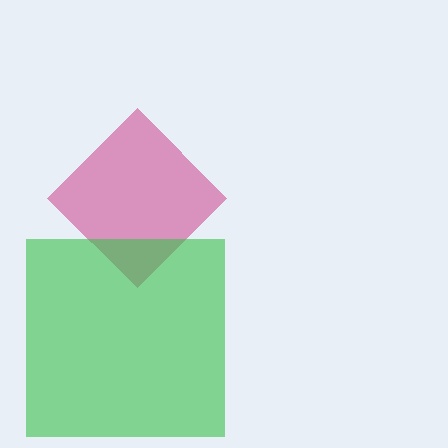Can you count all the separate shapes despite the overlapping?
Yes, there are 2 separate shapes.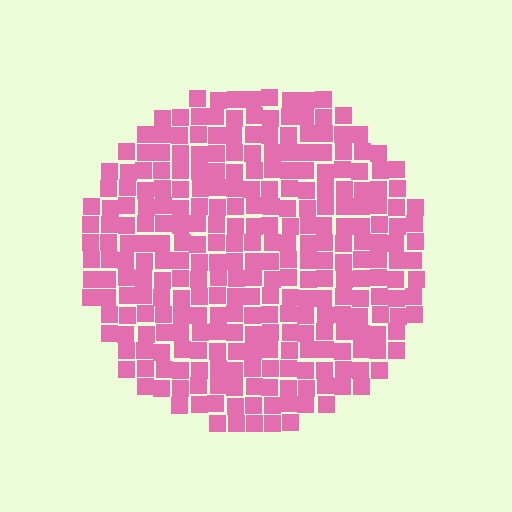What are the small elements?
The small elements are squares.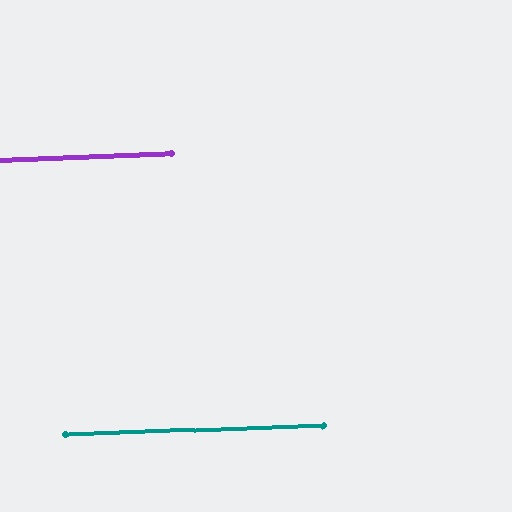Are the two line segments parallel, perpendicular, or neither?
Parallel — their directions differ by only 0.3°.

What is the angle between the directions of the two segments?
Approximately 0 degrees.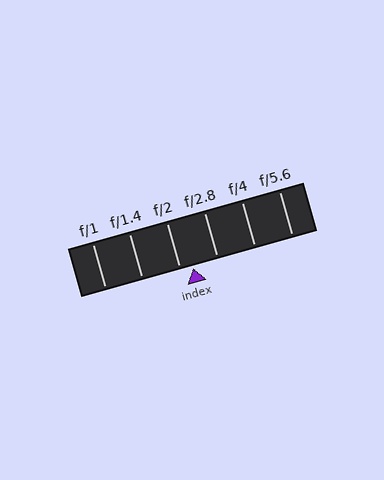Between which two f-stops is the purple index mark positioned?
The index mark is between f/2 and f/2.8.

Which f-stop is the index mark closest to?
The index mark is closest to f/2.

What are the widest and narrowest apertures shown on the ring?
The widest aperture shown is f/1 and the narrowest is f/5.6.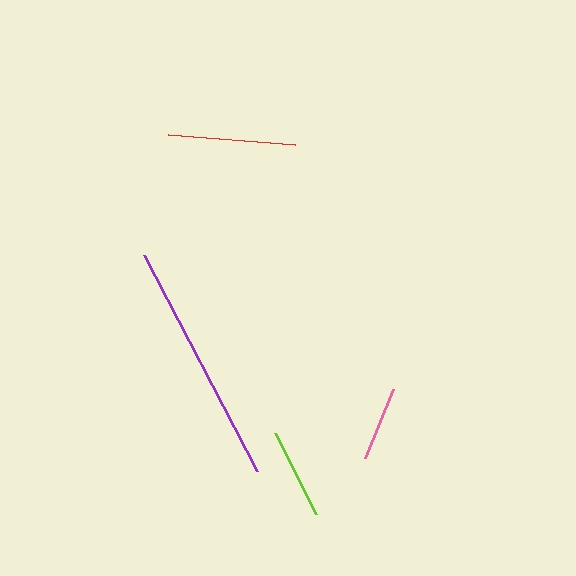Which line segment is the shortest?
The pink line is the shortest at approximately 75 pixels.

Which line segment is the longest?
The purple line is the longest at approximately 244 pixels.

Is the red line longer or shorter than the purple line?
The purple line is longer than the red line.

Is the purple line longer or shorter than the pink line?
The purple line is longer than the pink line.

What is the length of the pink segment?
The pink segment is approximately 75 pixels long.